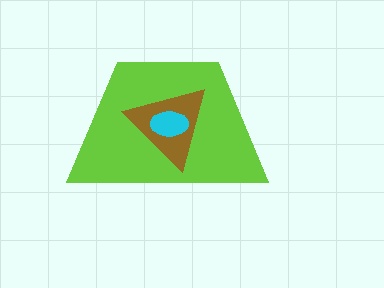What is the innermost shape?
The cyan ellipse.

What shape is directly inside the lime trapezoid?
The brown triangle.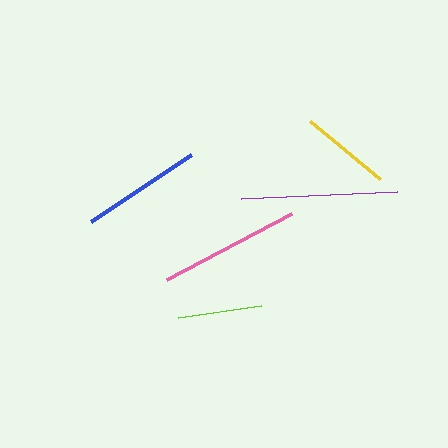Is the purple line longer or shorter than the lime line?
The purple line is longer than the lime line.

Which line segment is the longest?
The purple line is the longest at approximately 156 pixels.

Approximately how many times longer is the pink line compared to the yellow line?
The pink line is approximately 1.6 times the length of the yellow line.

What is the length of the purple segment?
The purple segment is approximately 156 pixels long.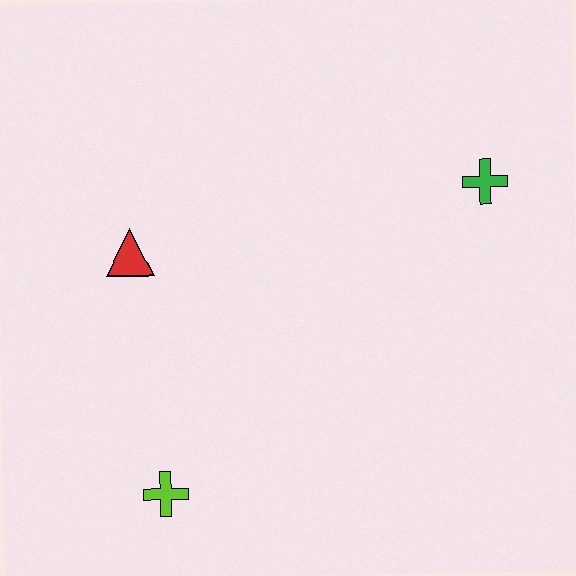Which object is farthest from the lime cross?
The green cross is farthest from the lime cross.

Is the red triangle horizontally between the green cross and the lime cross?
No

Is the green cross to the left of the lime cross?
No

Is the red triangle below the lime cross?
No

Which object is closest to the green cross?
The red triangle is closest to the green cross.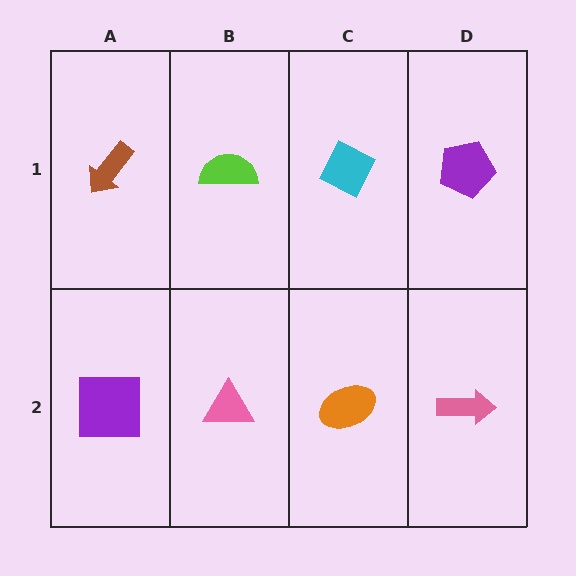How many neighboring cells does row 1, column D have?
2.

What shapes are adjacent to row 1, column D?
A pink arrow (row 2, column D), a cyan diamond (row 1, column C).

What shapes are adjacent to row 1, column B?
A pink triangle (row 2, column B), a brown arrow (row 1, column A), a cyan diamond (row 1, column C).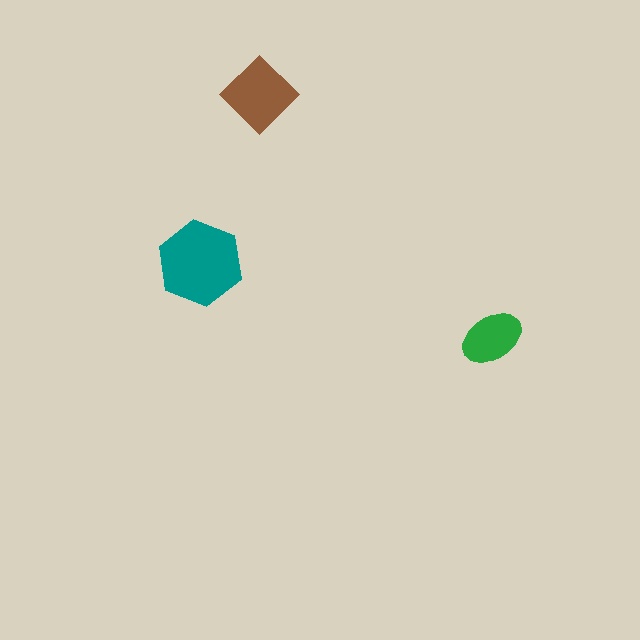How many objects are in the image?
There are 3 objects in the image.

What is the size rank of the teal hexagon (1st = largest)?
1st.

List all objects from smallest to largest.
The green ellipse, the brown diamond, the teal hexagon.